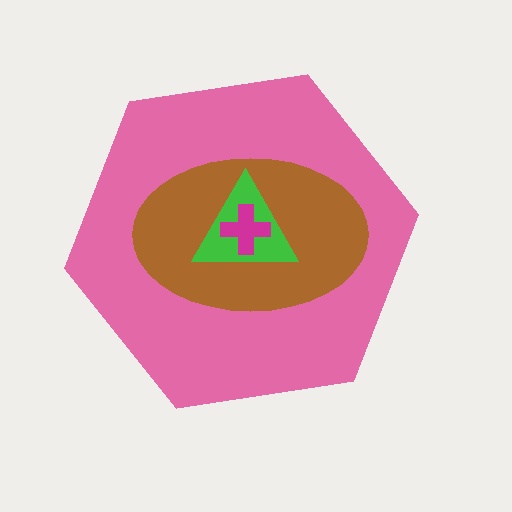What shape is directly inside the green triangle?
The magenta cross.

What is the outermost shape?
The pink hexagon.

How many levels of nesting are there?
4.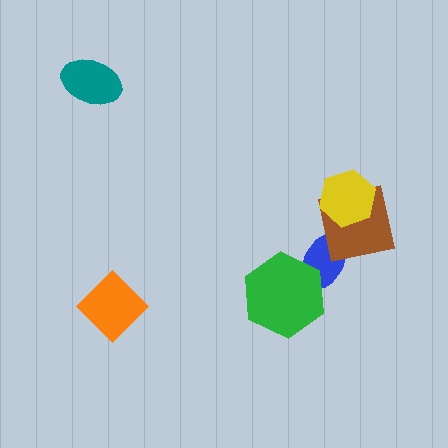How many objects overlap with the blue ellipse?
2 objects overlap with the blue ellipse.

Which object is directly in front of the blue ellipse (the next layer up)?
The green hexagon is directly in front of the blue ellipse.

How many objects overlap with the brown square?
2 objects overlap with the brown square.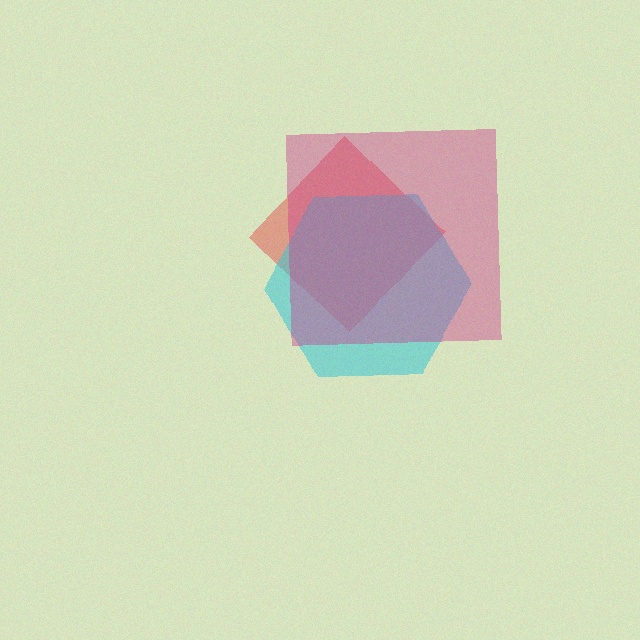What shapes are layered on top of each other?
The layered shapes are: a red diamond, a cyan hexagon, a magenta square.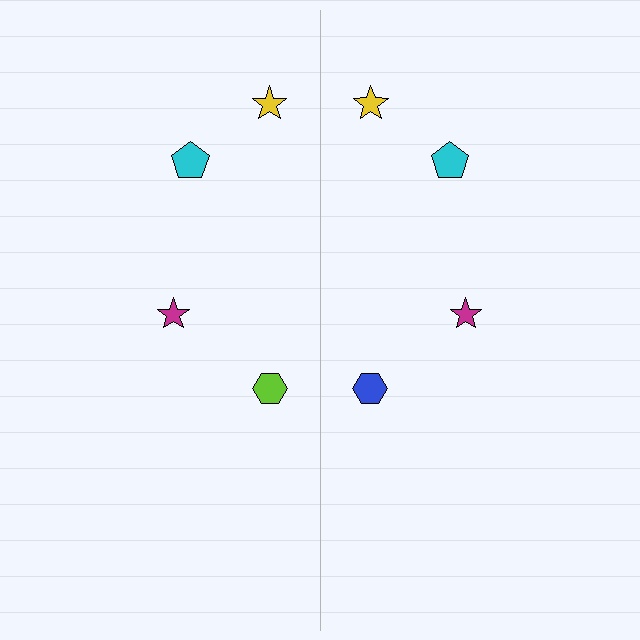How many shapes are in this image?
There are 8 shapes in this image.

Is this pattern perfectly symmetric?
No, the pattern is not perfectly symmetric. The blue hexagon on the right side breaks the symmetry — its mirror counterpart is lime.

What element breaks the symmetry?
The blue hexagon on the right side breaks the symmetry — its mirror counterpart is lime.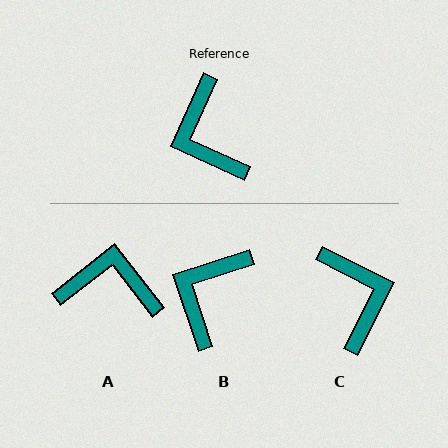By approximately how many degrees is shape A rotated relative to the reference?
Approximately 118 degrees clockwise.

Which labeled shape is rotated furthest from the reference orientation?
C, about 177 degrees away.